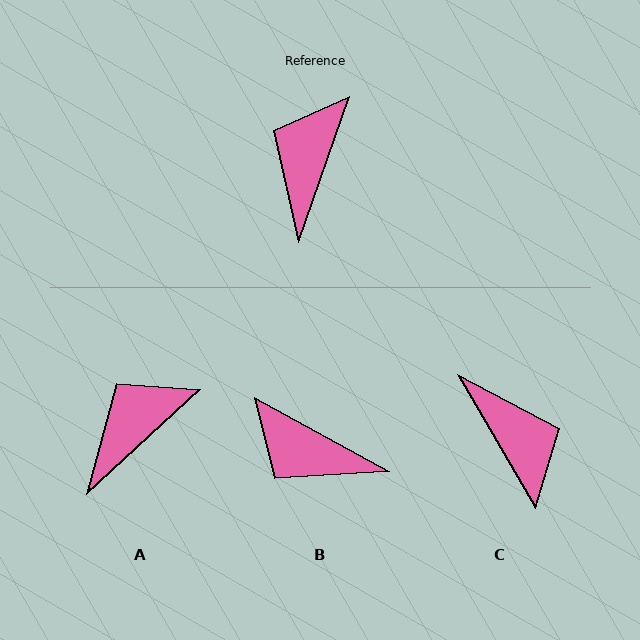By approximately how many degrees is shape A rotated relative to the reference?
Approximately 28 degrees clockwise.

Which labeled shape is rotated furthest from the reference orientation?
C, about 131 degrees away.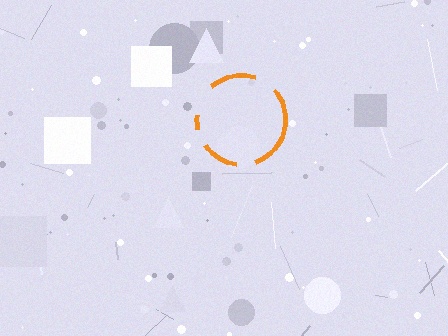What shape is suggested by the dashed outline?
The dashed outline suggests a circle.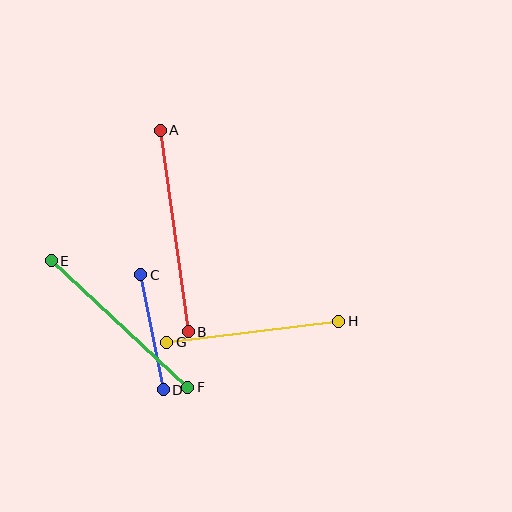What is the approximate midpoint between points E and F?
The midpoint is at approximately (119, 324) pixels.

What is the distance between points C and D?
The distance is approximately 117 pixels.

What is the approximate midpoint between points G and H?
The midpoint is at approximately (253, 332) pixels.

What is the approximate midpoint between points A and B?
The midpoint is at approximately (174, 231) pixels.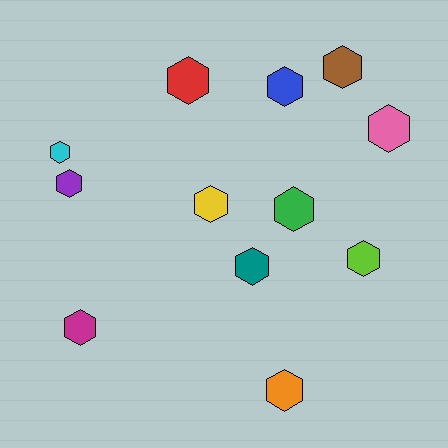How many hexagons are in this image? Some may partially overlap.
There are 12 hexagons.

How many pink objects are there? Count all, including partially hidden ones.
There is 1 pink object.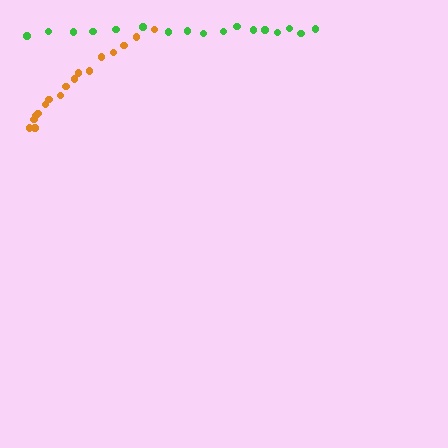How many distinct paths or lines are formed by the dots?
There are 2 distinct paths.